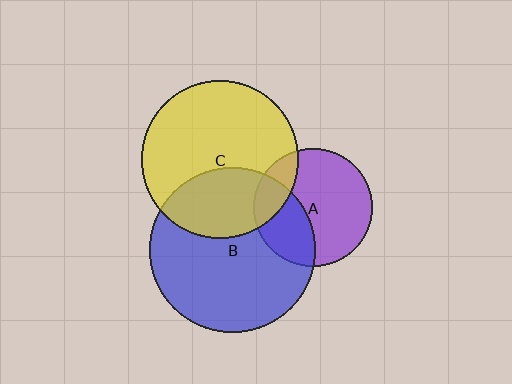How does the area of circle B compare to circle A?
Approximately 2.0 times.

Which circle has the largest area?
Circle B (blue).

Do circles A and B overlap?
Yes.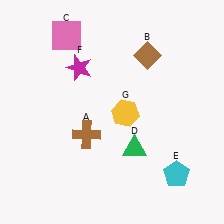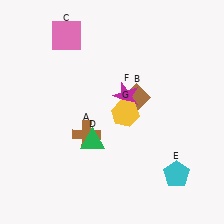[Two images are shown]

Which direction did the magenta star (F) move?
The magenta star (F) moved right.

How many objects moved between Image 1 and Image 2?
3 objects moved between the two images.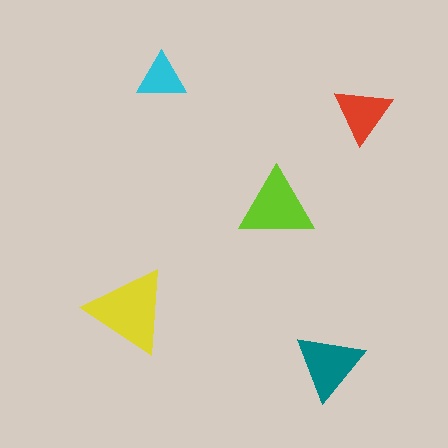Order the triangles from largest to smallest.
the yellow one, the lime one, the teal one, the red one, the cyan one.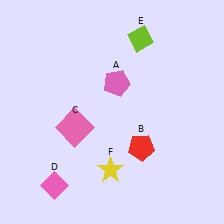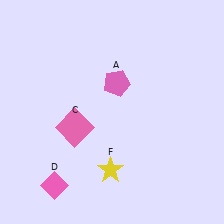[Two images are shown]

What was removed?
The lime diamond (E), the red pentagon (B) were removed in Image 2.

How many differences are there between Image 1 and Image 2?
There are 2 differences between the two images.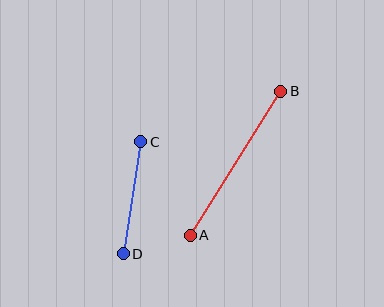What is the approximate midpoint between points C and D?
The midpoint is at approximately (132, 198) pixels.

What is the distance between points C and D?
The distance is approximately 113 pixels.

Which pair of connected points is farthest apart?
Points A and B are farthest apart.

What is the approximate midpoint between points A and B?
The midpoint is at approximately (235, 163) pixels.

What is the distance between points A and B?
The distance is approximately 170 pixels.